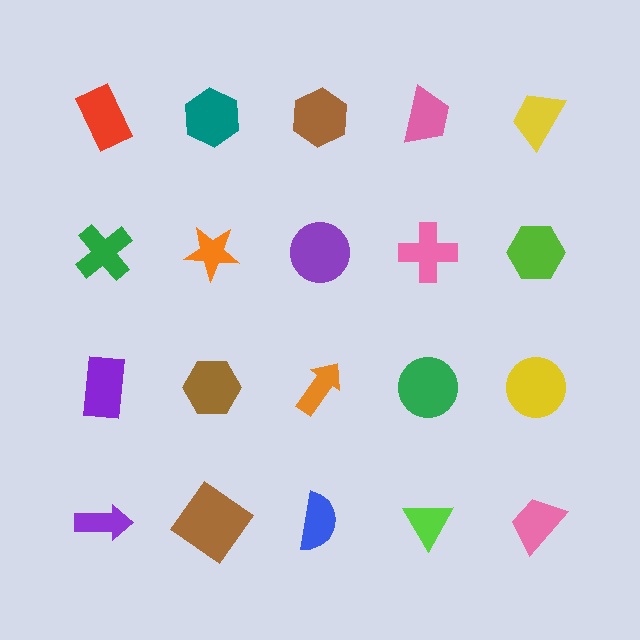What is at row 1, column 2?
A teal hexagon.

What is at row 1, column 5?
A yellow trapezoid.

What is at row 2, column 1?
A green cross.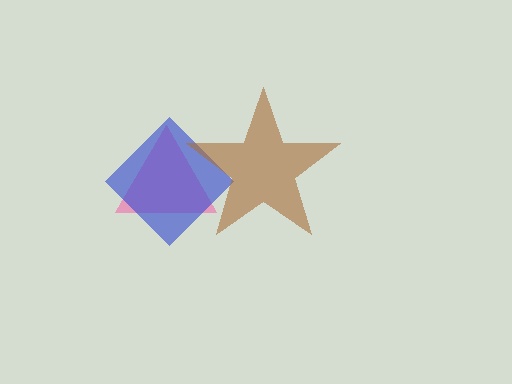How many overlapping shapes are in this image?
There are 3 overlapping shapes in the image.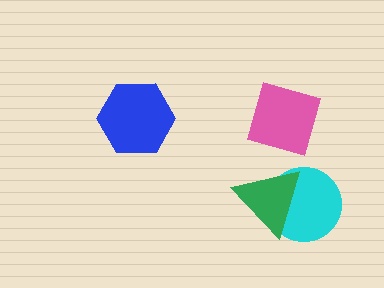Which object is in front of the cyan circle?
The green triangle is in front of the cyan circle.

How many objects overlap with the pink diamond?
0 objects overlap with the pink diamond.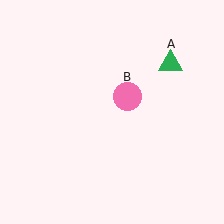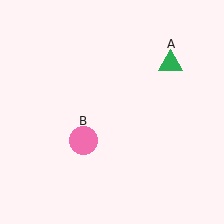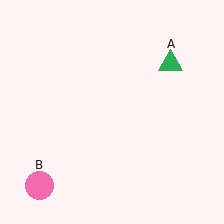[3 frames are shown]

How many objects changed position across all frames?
1 object changed position: pink circle (object B).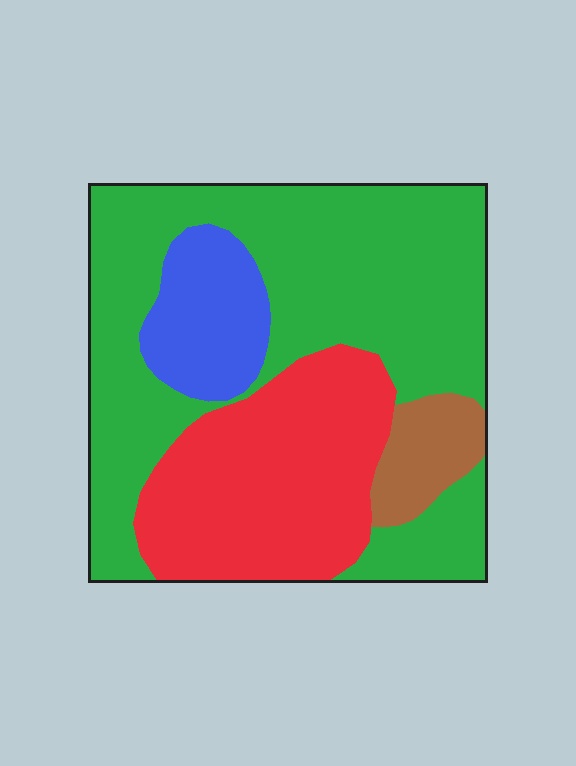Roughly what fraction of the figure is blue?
Blue covers roughly 10% of the figure.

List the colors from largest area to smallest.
From largest to smallest: green, red, blue, brown.